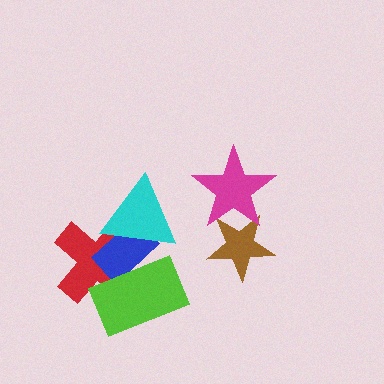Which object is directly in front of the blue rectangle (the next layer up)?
The cyan triangle is directly in front of the blue rectangle.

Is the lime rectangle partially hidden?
No, no other shape covers it.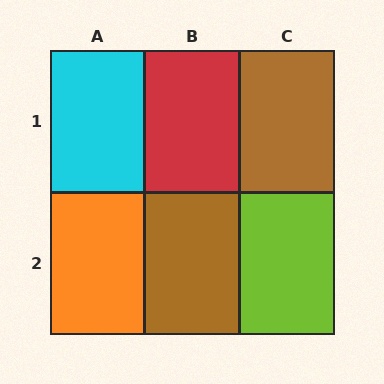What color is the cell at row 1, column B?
Red.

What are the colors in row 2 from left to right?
Orange, brown, lime.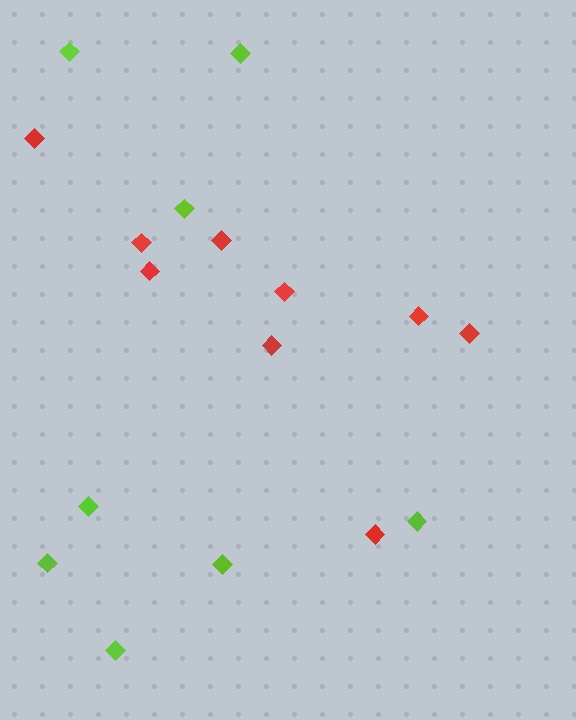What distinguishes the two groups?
There are 2 groups: one group of red diamonds (9) and one group of lime diamonds (8).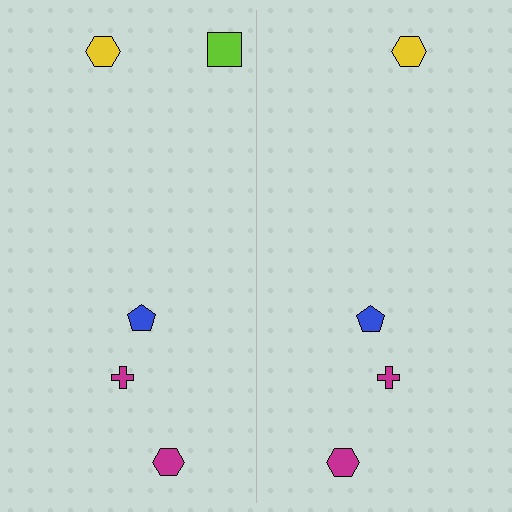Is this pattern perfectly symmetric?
No, the pattern is not perfectly symmetric. A lime square is missing from the right side.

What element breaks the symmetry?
A lime square is missing from the right side.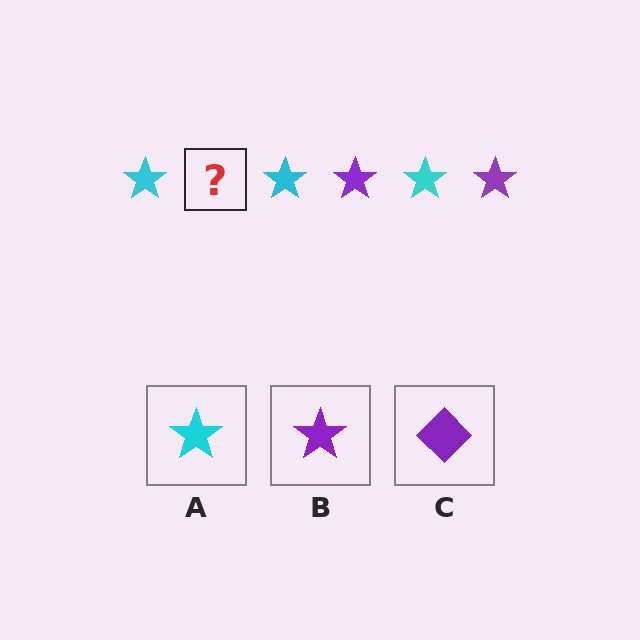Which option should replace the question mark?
Option B.